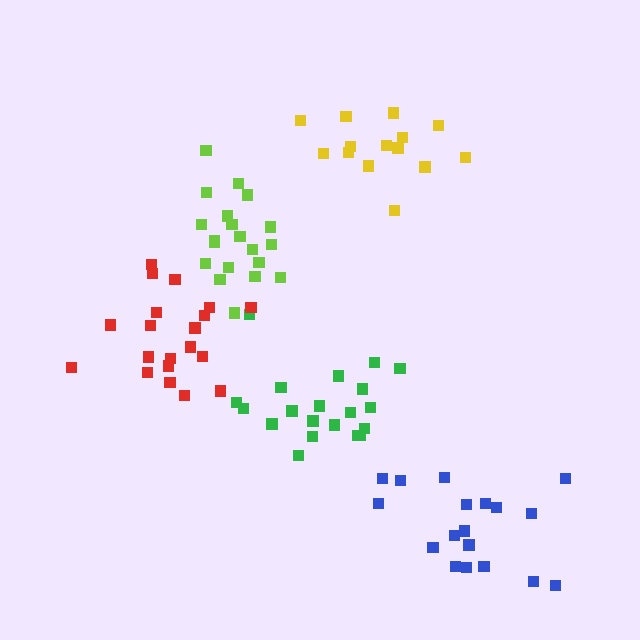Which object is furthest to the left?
The red cluster is leftmost.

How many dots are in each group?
Group 1: 18 dots, Group 2: 20 dots, Group 3: 20 dots, Group 4: 14 dots, Group 5: 20 dots (92 total).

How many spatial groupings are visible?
There are 5 spatial groupings.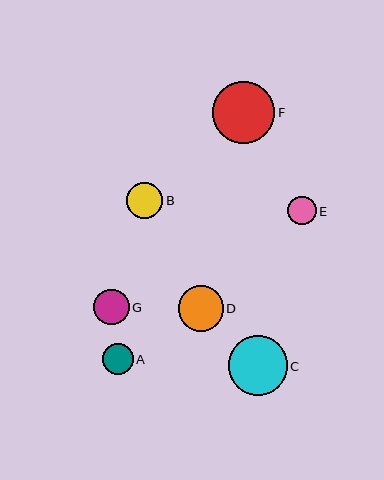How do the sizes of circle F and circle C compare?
Circle F and circle C are approximately the same size.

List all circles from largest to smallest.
From largest to smallest: F, C, D, B, G, A, E.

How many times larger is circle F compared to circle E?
Circle F is approximately 2.2 times the size of circle E.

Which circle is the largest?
Circle F is the largest with a size of approximately 62 pixels.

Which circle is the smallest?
Circle E is the smallest with a size of approximately 28 pixels.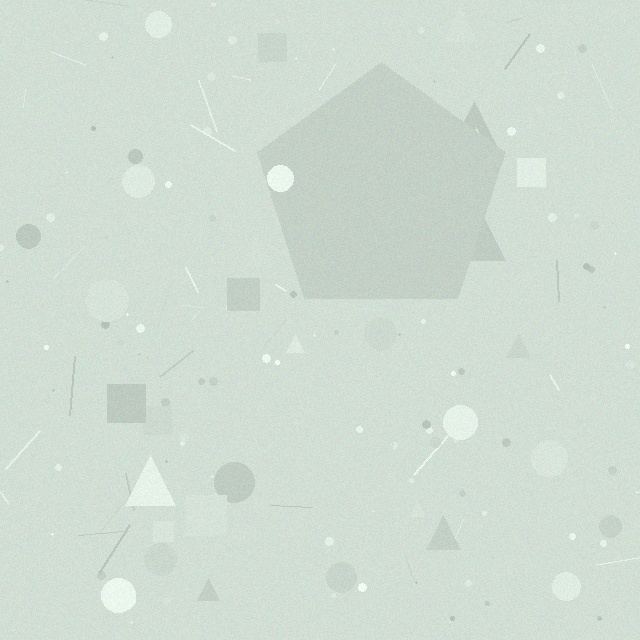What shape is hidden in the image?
A pentagon is hidden in the image.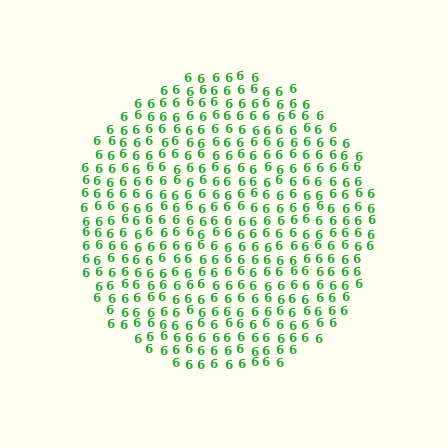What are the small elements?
The small elements are digit 6's.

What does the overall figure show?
The overall figure shows a circle.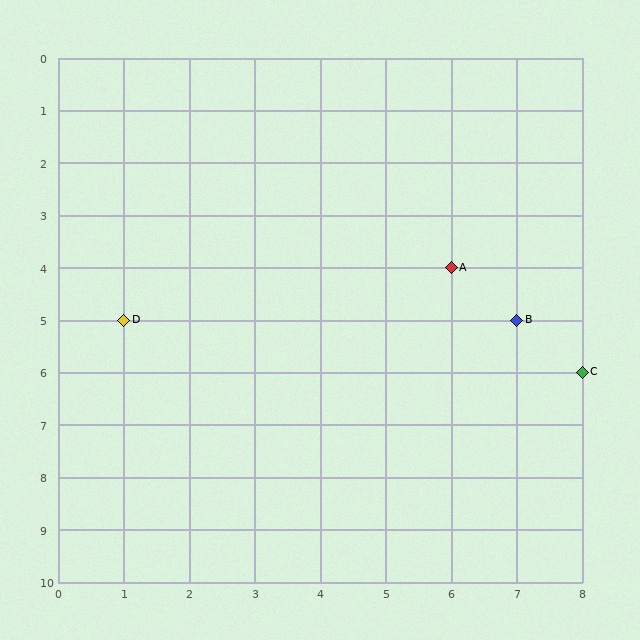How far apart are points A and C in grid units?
Points A and C are 2 columns and 2 rows apart (about 2.8 grid units diagonally).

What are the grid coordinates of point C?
Point C is at grid coordinates (8, 6).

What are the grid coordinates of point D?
Point D is at grid coordinates (1, 5).